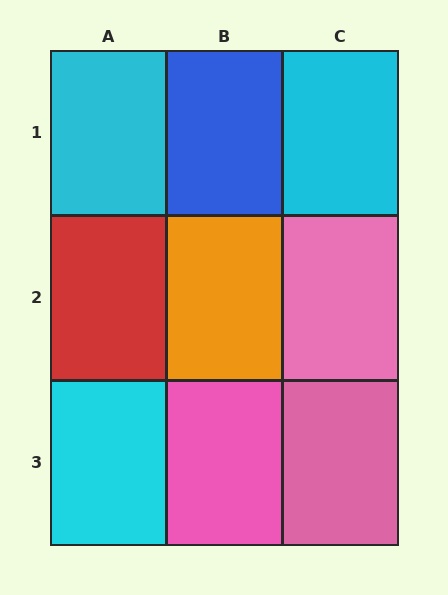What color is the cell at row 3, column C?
Pink.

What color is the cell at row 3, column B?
Pink.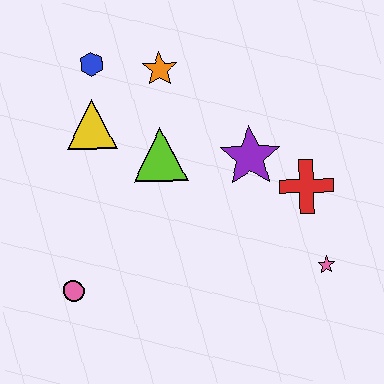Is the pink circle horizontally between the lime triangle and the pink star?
No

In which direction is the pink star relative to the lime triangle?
The pink star is to the right of the lime triangle.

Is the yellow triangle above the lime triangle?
Yes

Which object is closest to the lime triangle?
The yellow triangle is closest to the lime triangle.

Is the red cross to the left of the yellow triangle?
No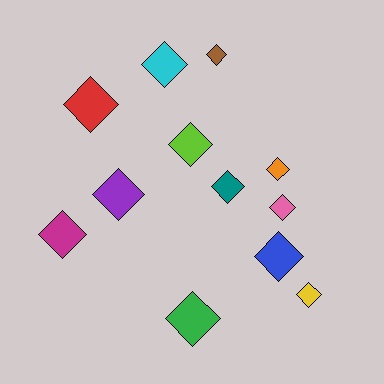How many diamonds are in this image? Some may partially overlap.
There are 12 diamonds.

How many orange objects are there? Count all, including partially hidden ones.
There is 1 orange object.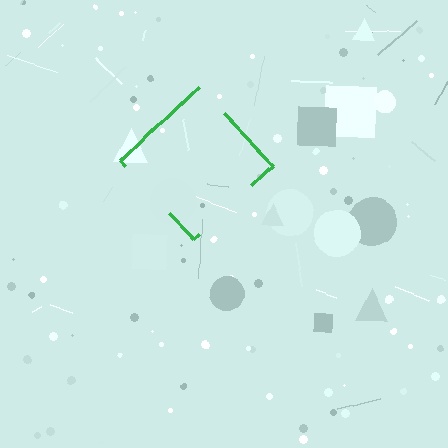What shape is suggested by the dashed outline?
The dashed outline suggests a diamond.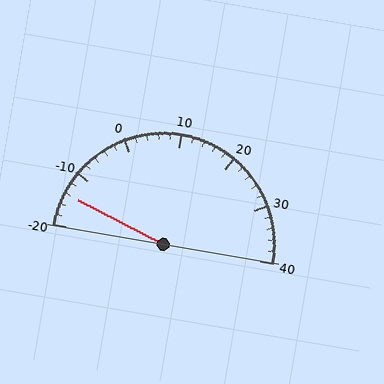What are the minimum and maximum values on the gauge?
The gauge ranges from -20 to 40.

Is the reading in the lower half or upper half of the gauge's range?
The reading is in the lower half of the range (-20 to 40).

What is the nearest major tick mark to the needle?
The nearest major tick mark is -10.